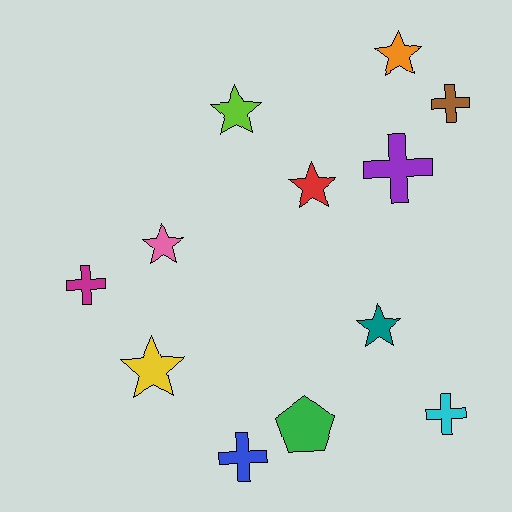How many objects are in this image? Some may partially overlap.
There are 12 objects.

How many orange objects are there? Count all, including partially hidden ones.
There is 1 orange object.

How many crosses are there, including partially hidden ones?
There are 5 crosses.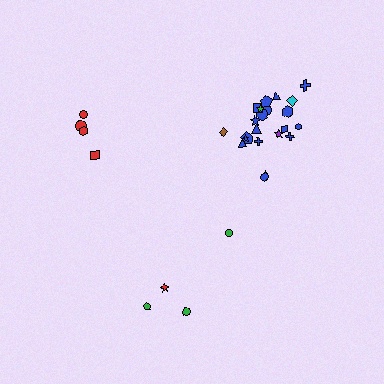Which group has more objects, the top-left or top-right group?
The top-right group.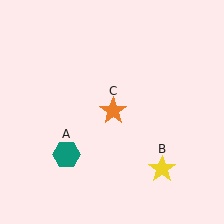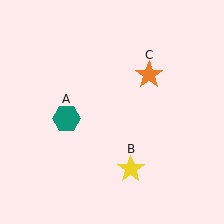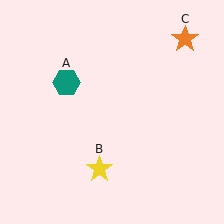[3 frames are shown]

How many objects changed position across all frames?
3 objects changed position: teal hexagon (object A), yellow star (object B), orange star (object C).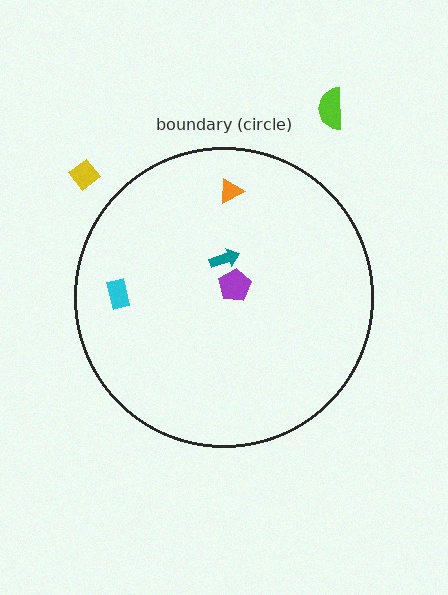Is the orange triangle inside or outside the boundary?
Inside.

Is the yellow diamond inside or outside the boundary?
Outside.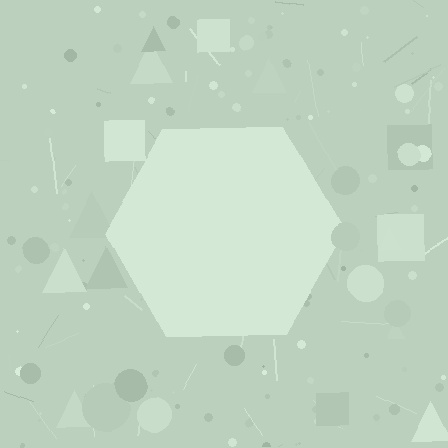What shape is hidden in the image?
A hexagon is hidden in the image.